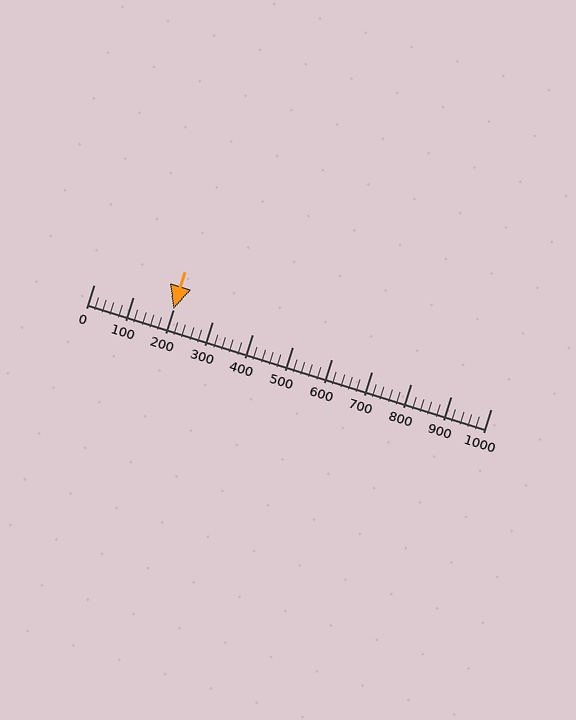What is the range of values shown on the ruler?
The ruler shows values from 0 to 1000.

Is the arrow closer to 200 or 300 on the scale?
The arrow is closer to 200.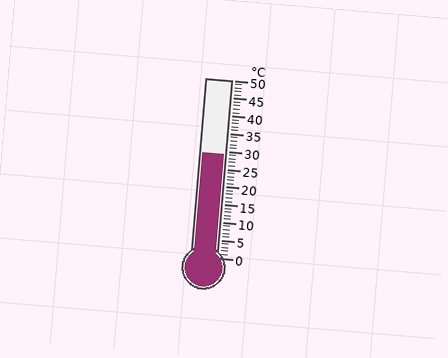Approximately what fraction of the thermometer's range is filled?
The thermometer is filled to approximately 60% of its range.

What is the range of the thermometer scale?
The thermometer scale ranges from 0°C to 50°C.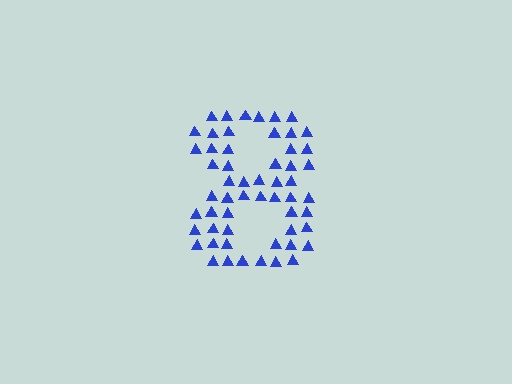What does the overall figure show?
The overall figure shows the digit 8.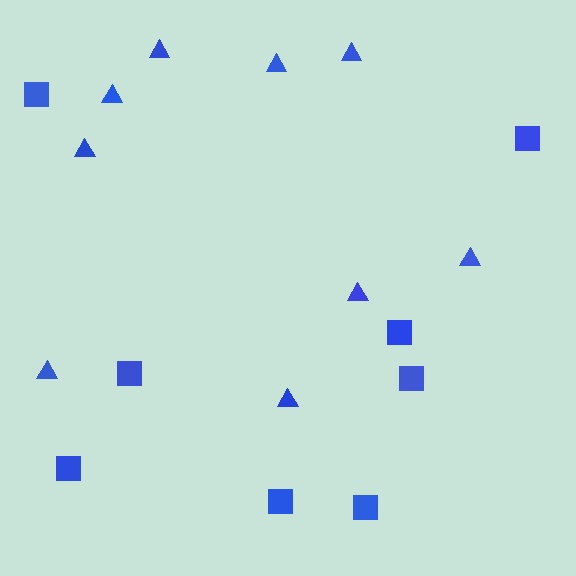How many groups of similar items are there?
There are 2 groups: one group of squares (8) and one group of triangles (9).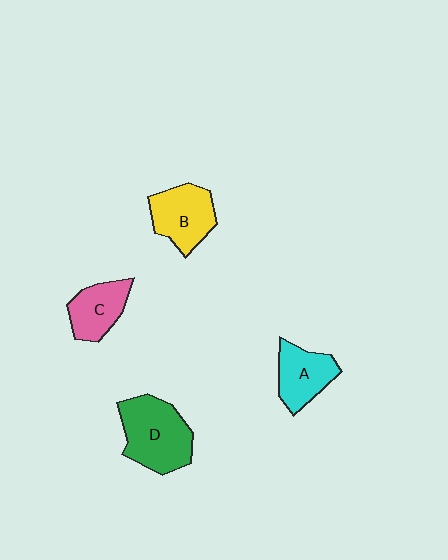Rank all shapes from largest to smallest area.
From largest to smallest: D (green), B (yellow), A (cyan), C (pink).